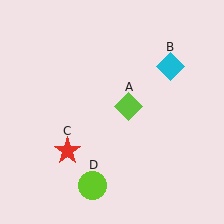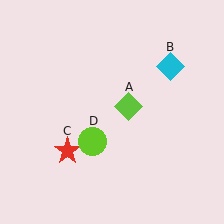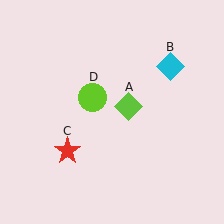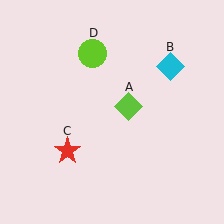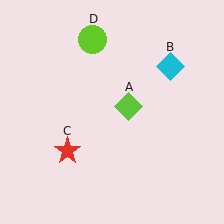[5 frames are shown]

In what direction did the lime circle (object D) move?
The lime circle (object D) moved up.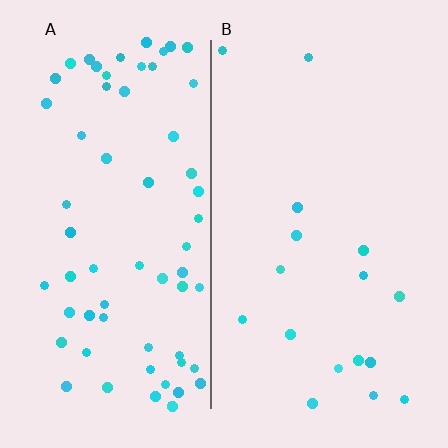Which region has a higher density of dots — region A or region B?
A (the left).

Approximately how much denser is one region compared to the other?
Approximately 3.8× — region A over region B.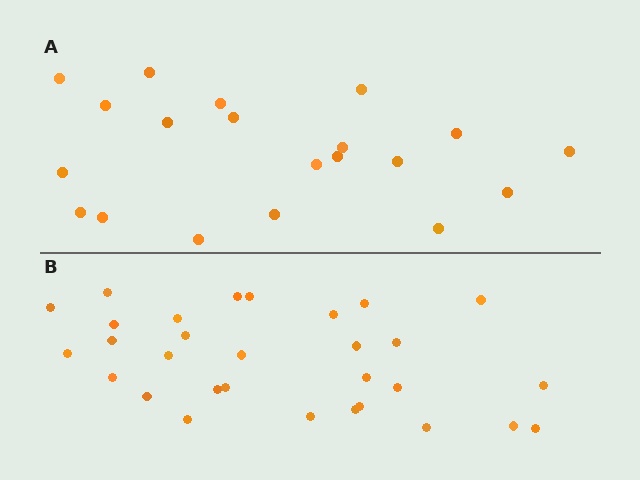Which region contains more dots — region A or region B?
Region B (the bottom region) has more dots.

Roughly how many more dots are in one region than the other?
Region B has roughly 10 or so more dots than region A.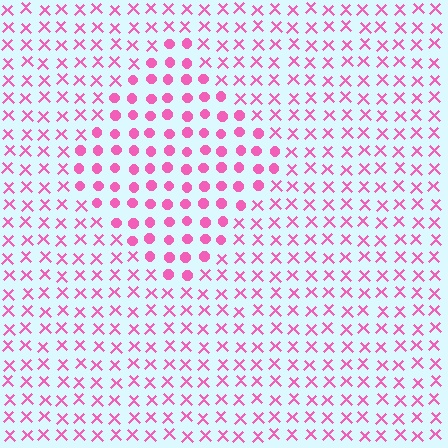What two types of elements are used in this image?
The image uses circles inside the diamond region and X marks outside it.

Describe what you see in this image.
The image is filled with small pink elements arranged in a uniform grid. A diamond-shaped region contains circles, while the surrounding area contains X marks. The boundary is defined purely by the change in element shape.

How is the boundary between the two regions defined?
The boundary is defined by a change in element shape: circles inside vs. X marks outside. All elements share the same color and spacing.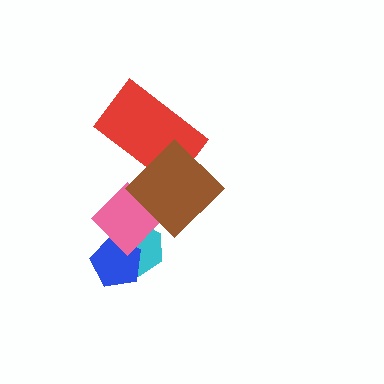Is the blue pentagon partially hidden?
Yes, it is partially covered by another shape.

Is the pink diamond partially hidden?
Yes, it is partially covered by another shape.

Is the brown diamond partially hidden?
No, no other shape covers it.